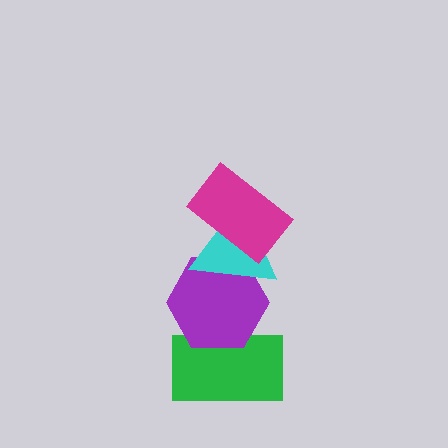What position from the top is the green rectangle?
The green rectangle is 4th from the top.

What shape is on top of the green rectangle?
The purple hexagon is on top of the green rectangle.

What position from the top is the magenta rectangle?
The magenta rectangle is 1st from the top.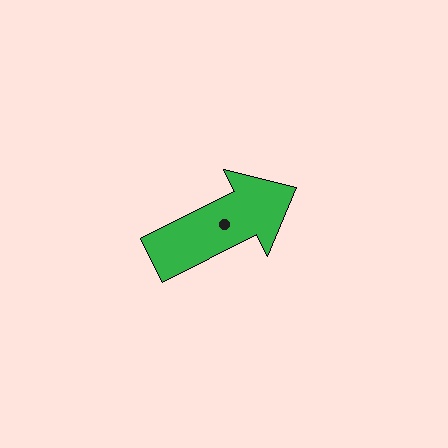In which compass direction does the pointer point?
Northeast.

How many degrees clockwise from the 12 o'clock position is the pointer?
Approximately 63 degrees.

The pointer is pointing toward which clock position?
Roughly 2 o'clock.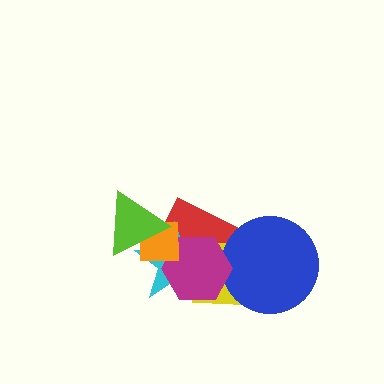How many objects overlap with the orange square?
4 objects overlap with the orange square.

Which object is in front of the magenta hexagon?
The orange square is in front of the magenta hexagon.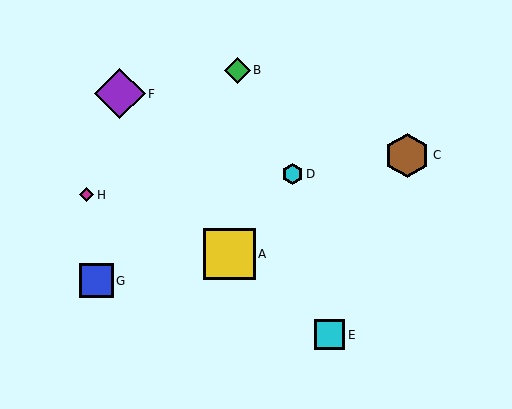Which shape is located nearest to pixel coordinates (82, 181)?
The magenta diamond (labeled H) at (86, 195) is nearest to that location.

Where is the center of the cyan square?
The center of the cyan square is at (330, 335).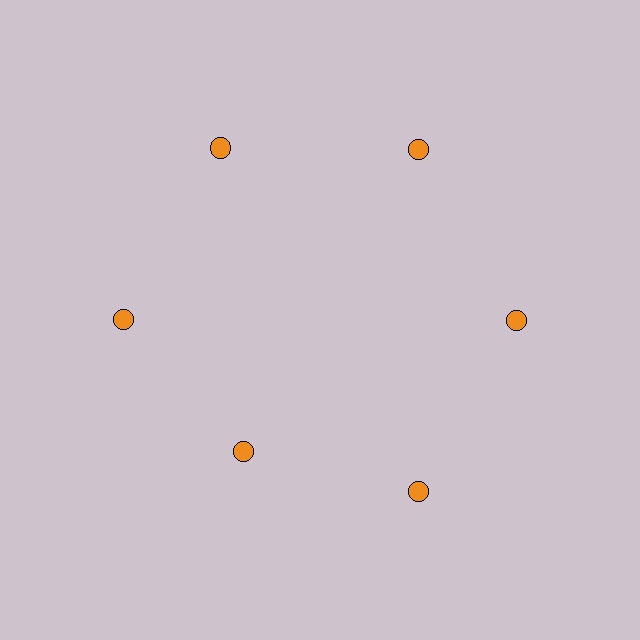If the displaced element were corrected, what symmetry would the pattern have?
It would have 6-fold rotational symmetry — the pattern would map onto itself every 60 degrees.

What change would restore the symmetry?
The symmetry would be restored by moving it outward, back onto the ring so that all 6 circles sit at equal angles and equal distance from the center.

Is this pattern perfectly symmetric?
No. The 6 orange circles are arranged in a ring, but one element near the 7 o'clock position is pulled inward toward the center, breaking the 6-fold rotational symmetry.